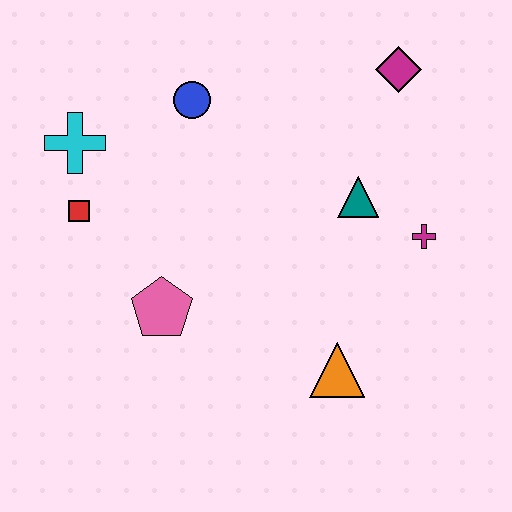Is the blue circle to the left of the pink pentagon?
No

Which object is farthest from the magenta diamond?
The red square is farthest from the magenta diamond.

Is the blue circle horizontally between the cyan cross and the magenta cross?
Yes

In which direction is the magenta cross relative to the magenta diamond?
The magenta cross is below the magenta diamond.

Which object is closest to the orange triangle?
The magenta cross is closest to the orange triangle.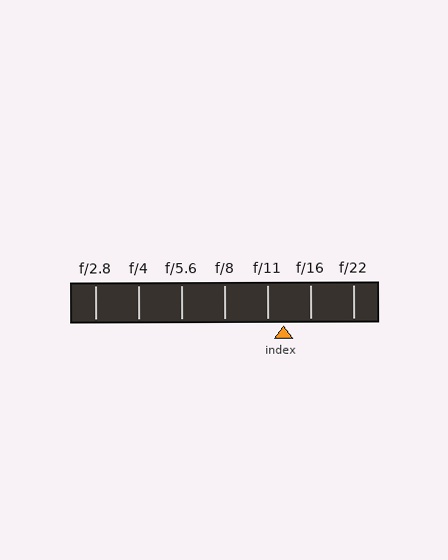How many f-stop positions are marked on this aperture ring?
There are 7 f-stop positions marked.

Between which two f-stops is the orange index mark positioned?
The index mark is between f/11 and f/16.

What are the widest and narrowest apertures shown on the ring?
The widest aperture shown is f/2.8 and the narrowest is f/22.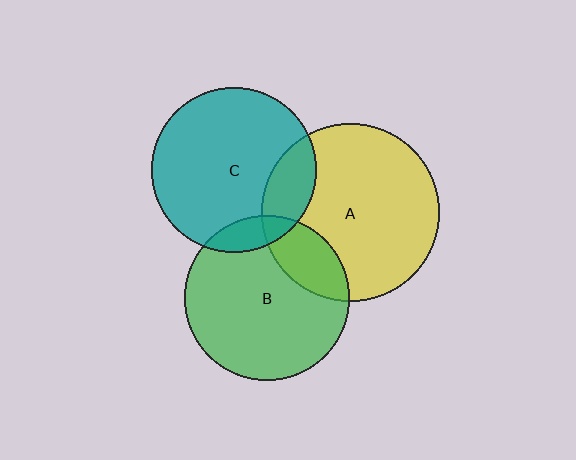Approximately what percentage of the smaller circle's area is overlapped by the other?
Approximately 20%.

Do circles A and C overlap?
Yes.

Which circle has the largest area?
Circle A (yellow).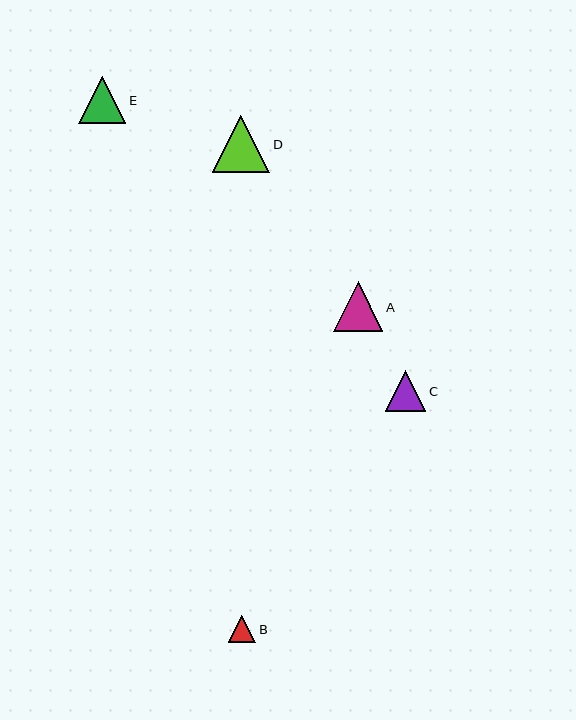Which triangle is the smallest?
Triangle B is the smallest with a size of approximately 27 pixels.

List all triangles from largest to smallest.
From largest to smallest: D, A, E, C, B.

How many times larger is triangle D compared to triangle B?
Triangle D is approximately 2.1 times the size of triangle B.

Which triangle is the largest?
Triangle D is the largest with a size of approximately 57 pixels.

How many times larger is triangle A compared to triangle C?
Triangle A is approximately 1.2 times the size of triangle C.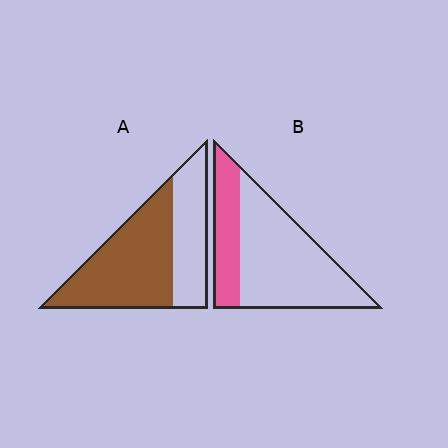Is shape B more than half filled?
No.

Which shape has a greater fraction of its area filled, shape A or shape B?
Shape A.